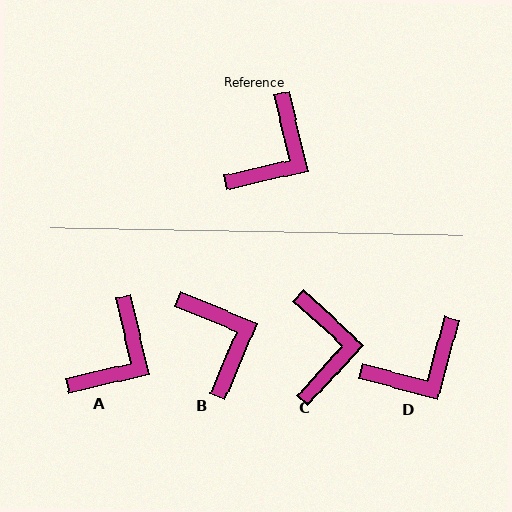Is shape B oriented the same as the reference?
No, it is off by about 54 degrees.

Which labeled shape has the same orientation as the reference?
A.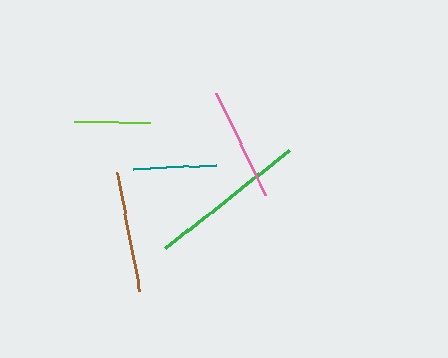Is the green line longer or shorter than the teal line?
The green line is longer than the teal line.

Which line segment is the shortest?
The lime line is the shortest at approximately 75 pixels.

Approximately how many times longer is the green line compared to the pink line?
The green line is approximately 1.4 times the length of the pink line.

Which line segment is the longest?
The green line is the longest at approximately 158 pixels.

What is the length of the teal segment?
The teal segment is approximately 83 pixels long.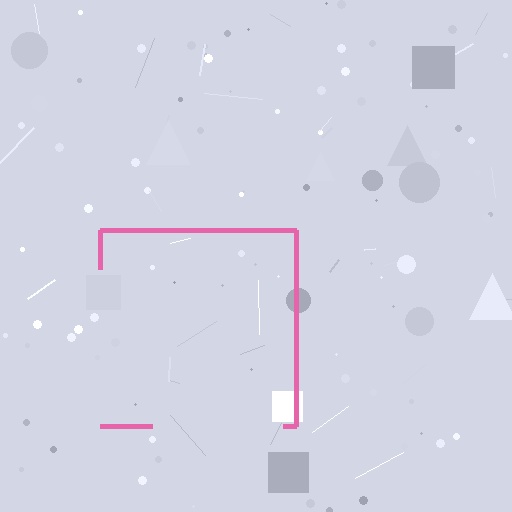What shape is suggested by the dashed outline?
The dashed outline suggests a square.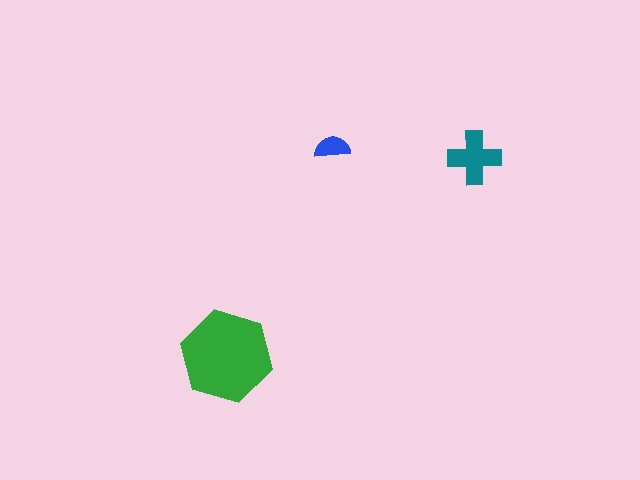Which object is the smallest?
The blue semicircle.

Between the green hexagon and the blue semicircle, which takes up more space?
The green hexagon.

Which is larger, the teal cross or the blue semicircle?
The teal cross.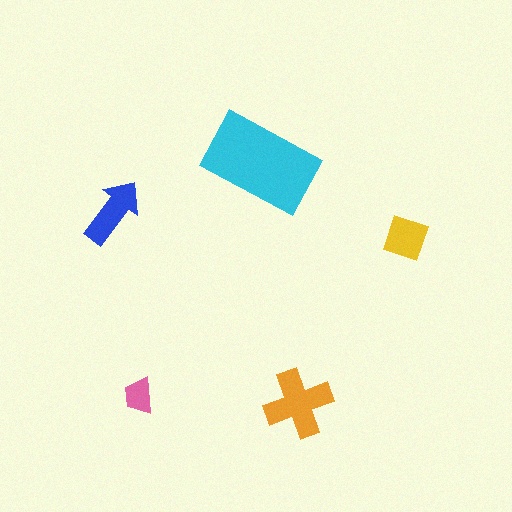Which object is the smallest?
The pink trapezoid.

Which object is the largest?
The cyan rectangle.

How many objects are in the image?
There are 5 objects in the image.